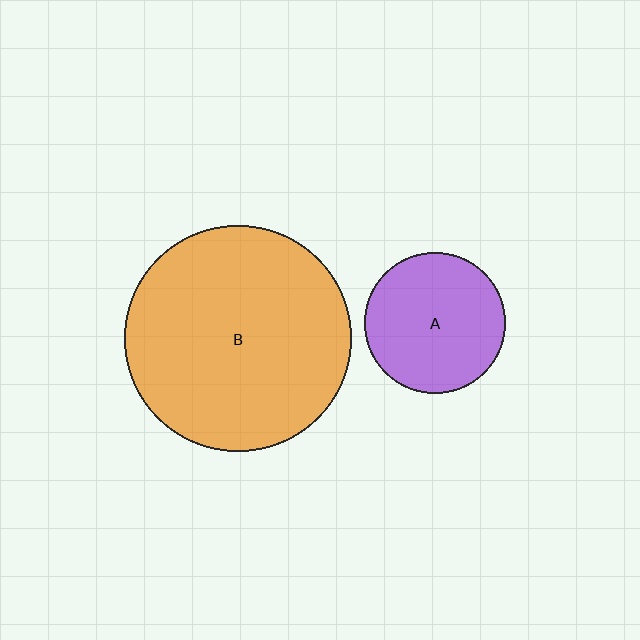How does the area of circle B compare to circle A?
Approximately 2.6 times.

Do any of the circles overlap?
No, none of the circles overlap.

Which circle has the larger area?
Circle B (orange).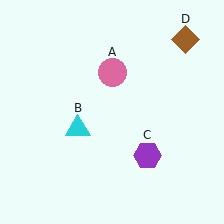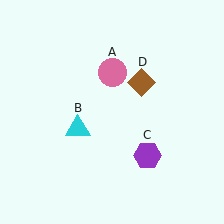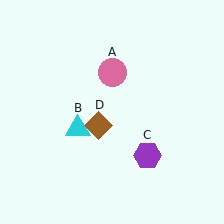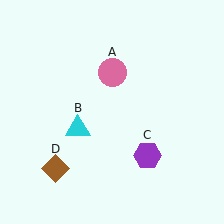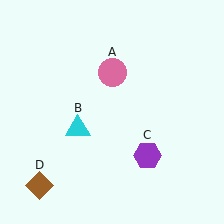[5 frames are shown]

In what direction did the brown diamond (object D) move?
The brown diamond (object D) moved down and to the left.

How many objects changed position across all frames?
1 object changed position: brown diamond (object D).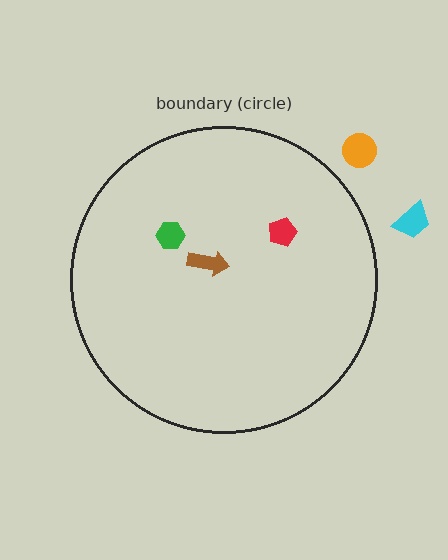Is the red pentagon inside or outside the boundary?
Inside.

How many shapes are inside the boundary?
3 inside, 2 outside.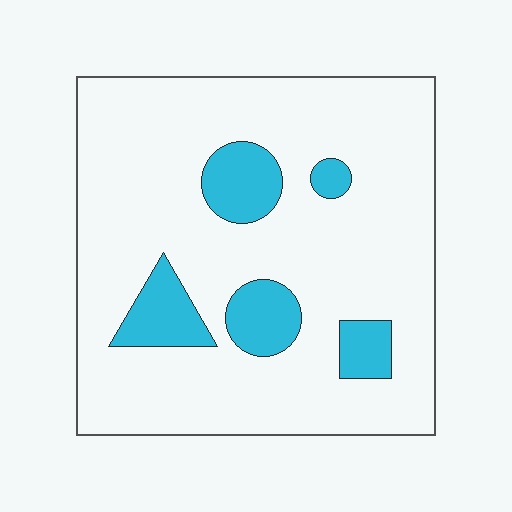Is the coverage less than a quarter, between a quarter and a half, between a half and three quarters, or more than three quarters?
Less than a quarter.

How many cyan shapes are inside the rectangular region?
5.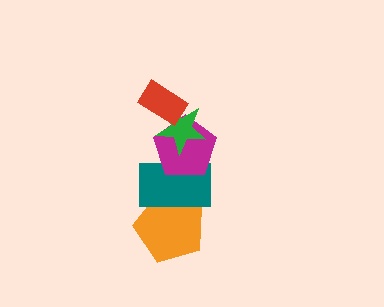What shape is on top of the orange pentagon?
The teal rectangle is on top of the orange pentagon.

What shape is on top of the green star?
The red rectangle is on top of the green star.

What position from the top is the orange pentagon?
The orange pentagon is 5th from the top.